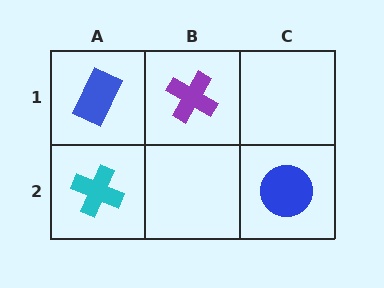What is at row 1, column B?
A purple cross.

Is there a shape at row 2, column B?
No, that cell is empty.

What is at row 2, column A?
A cyan cross.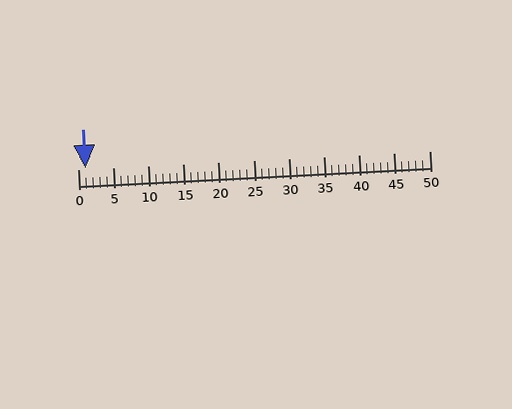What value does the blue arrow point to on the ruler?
The blue arrow points to approximately 1.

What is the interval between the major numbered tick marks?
The major tick marks are spaced 5 units apart.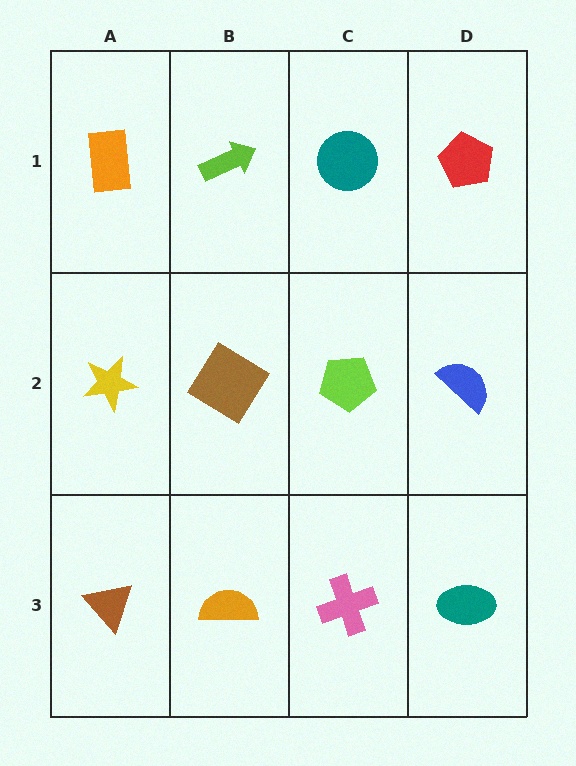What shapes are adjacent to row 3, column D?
A blue semicircle (row 2, column D), a pink cross (row 3, column C).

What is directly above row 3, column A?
A yellow star.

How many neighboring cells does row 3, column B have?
3.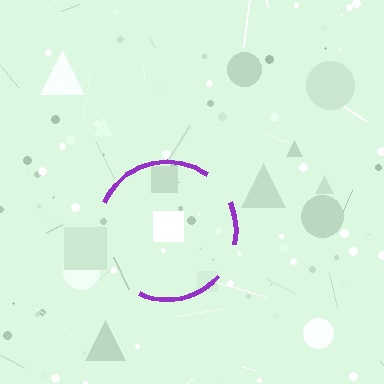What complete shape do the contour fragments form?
The contour fragments form a circle.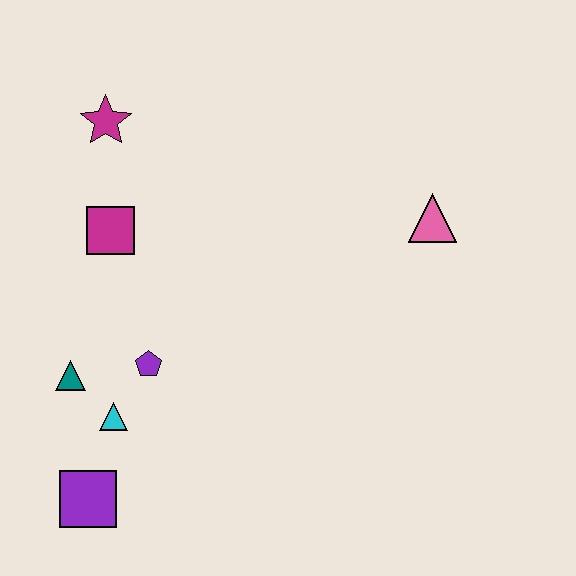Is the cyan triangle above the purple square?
Yes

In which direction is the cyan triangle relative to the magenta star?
The cyan triangle is below the magenta star.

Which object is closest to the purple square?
The cyan triangle is closest to the purple square.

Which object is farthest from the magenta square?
The pink triangle is farthest from the magenta square.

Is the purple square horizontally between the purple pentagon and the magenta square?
No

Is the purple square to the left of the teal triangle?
No